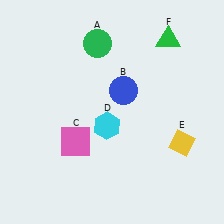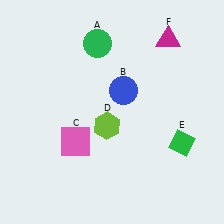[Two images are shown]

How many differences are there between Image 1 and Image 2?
There are 3 differences between the two images.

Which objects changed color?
D changed from cyan to lime. E changed from yellow to green. F changed from green to magenta.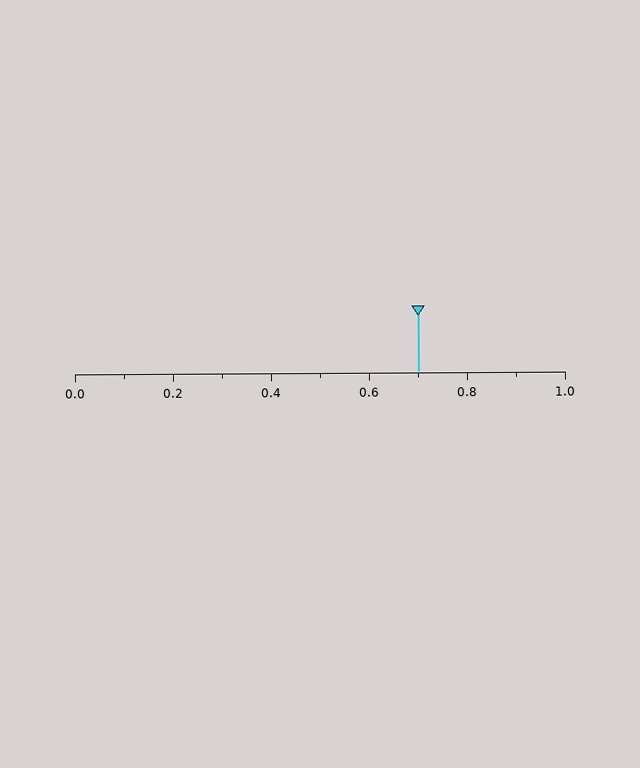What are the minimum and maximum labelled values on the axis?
The axis runs from 0.0 to 1.0.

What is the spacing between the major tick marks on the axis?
The major ticks are spaced 0.2 apart.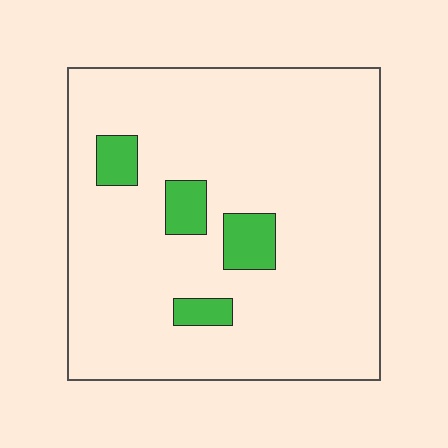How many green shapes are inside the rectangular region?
4.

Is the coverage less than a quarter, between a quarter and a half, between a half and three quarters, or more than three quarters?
Less than a quarter.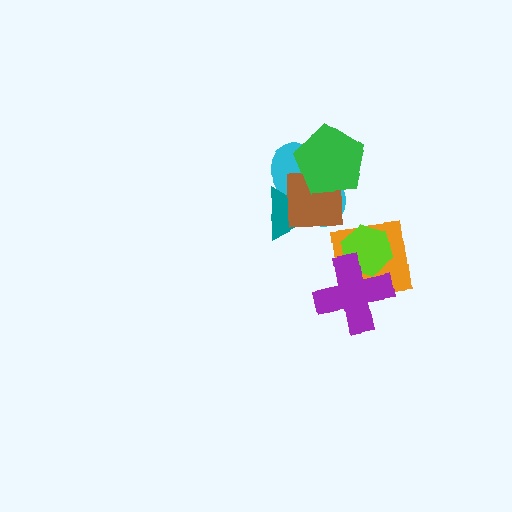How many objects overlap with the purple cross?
2 objects overlap with the purple cross.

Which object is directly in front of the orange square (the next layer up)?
The lime hexagon is directly in front of the orange square.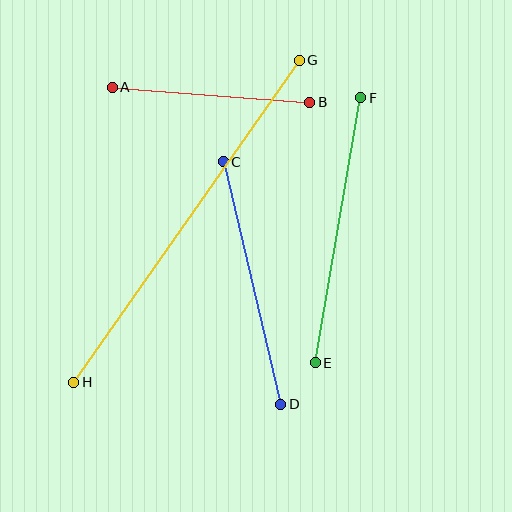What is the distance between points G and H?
The distance is approximately 393 pixels.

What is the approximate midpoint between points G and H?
The midpoint is at approximately (186, 221) pixels.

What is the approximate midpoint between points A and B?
The midpoint is at approximately (211, 95) pixels.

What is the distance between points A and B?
The distance is approximately 198 pixels.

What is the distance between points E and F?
The distance is approximately 269 pixels.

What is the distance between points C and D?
The distance is approximately 249 pixels.